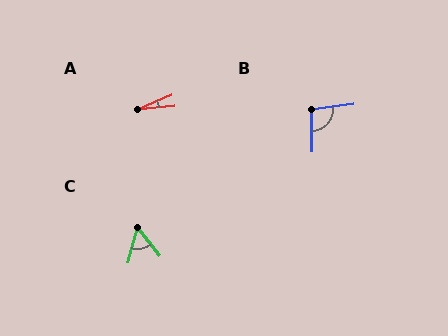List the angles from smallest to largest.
A (18°), C (53°), B (96°).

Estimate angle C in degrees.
Approximately 53 degrees.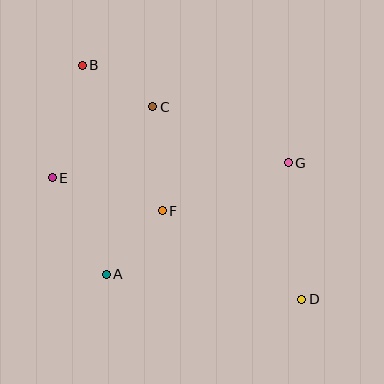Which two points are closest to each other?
Points B and C are closest to each other.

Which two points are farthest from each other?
Points B and D are farthest from each other.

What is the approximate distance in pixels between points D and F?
The distance between D and F is approximately 165 pixels.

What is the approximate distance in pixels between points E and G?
The distance between E and G is approximately 237 pixels.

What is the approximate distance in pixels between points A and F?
The distance between A and F is approximately 85 pixels.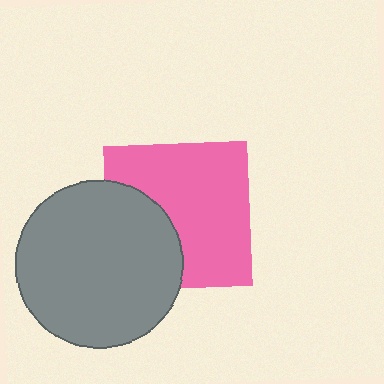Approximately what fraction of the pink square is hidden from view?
Roughly 33% of the pink square is hidden behind the gray circle.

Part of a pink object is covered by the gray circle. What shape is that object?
It is a square.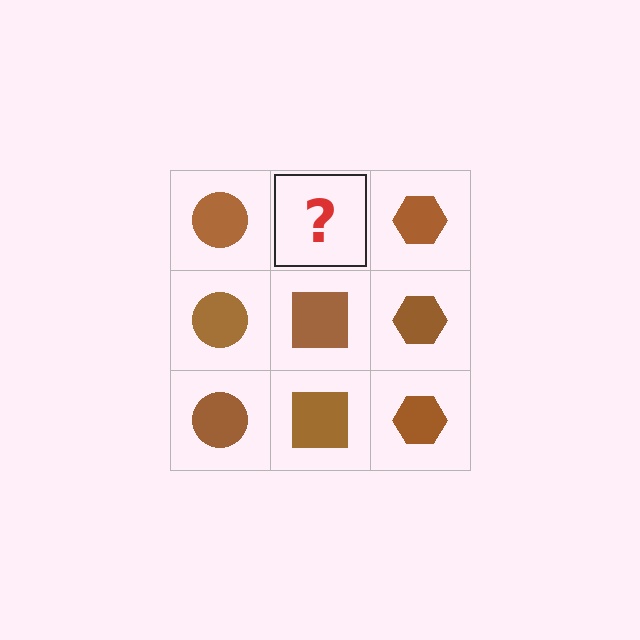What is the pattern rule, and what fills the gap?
The rule is that each column has a consistent shape. The gap should be filled with a brown square.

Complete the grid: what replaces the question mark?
The question mark should be replaced with a brown square.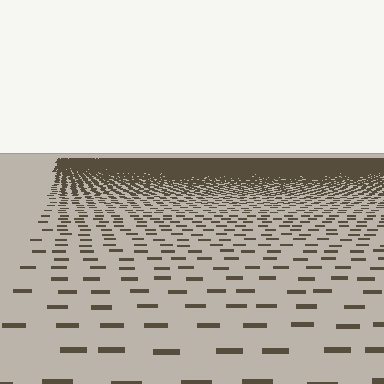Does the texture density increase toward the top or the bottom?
Density increases toward the top.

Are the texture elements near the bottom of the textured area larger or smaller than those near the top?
Larger. Near the bottom, elements are closer to the viewer and appear at a bigger on-screen size.